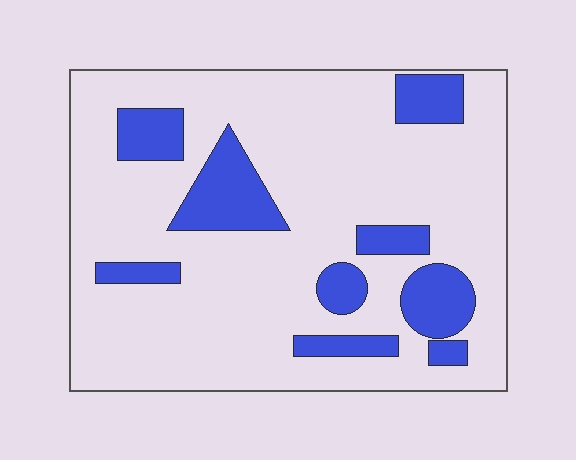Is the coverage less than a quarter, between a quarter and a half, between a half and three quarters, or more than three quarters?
Less than a quarter.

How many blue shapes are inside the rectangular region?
9.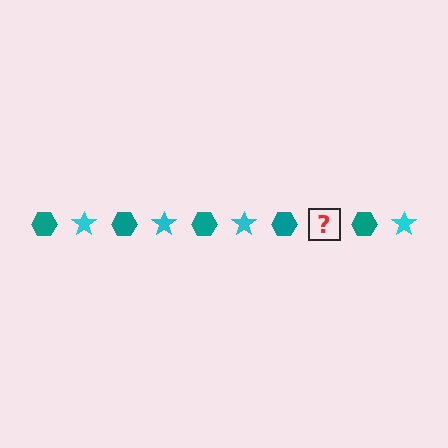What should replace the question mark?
The question mark should be replaced with a cyan star.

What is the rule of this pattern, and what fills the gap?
The rule is that the pattern alternates between teal hexagon and cyan star. The gap should be filled with a cyan star.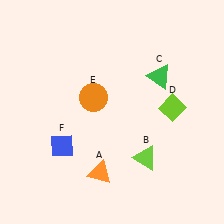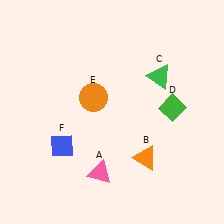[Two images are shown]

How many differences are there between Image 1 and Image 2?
There are 3 differences between the two images.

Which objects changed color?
A changed from orange to pink. B changed from lime to orange. D changed from lime to green.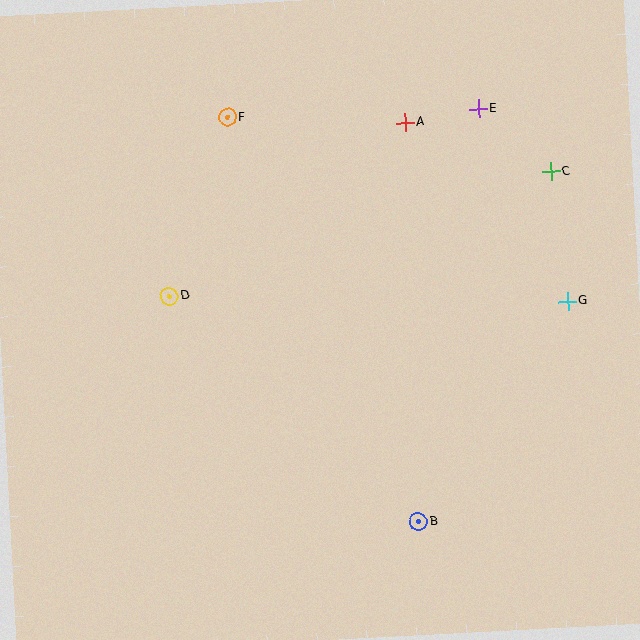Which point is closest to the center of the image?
Point D at (169, 296) is closest to the center.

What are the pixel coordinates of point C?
Point C is at (551, 172).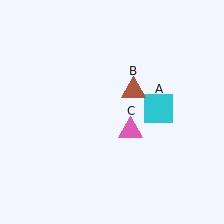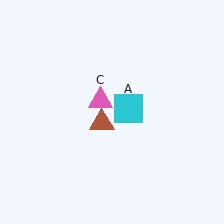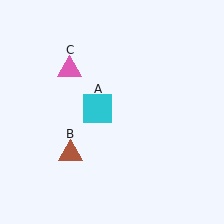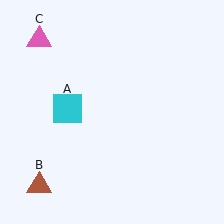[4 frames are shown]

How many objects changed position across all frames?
3 objects changed position: cyan square (object A), brown triangle (object B), pink triangle (object C).